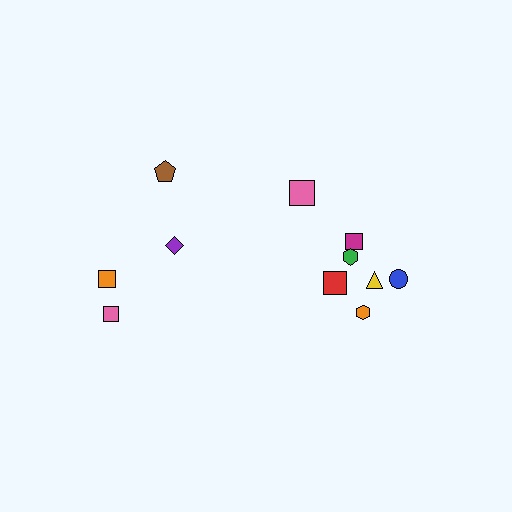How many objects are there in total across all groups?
There are 11 objects.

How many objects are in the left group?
There are 4 objects.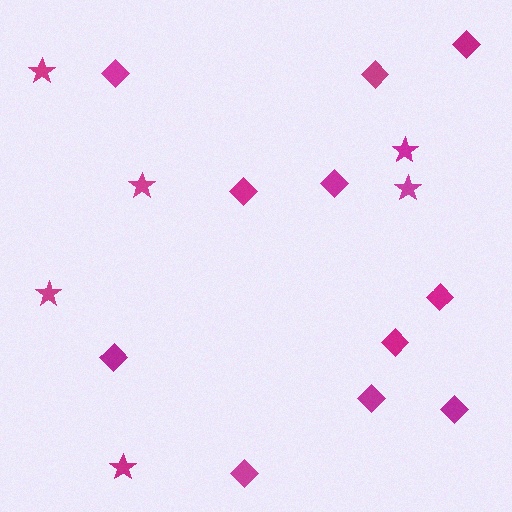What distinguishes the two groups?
There are 2 groups: one group of diamonds (11) and one group of stars (6).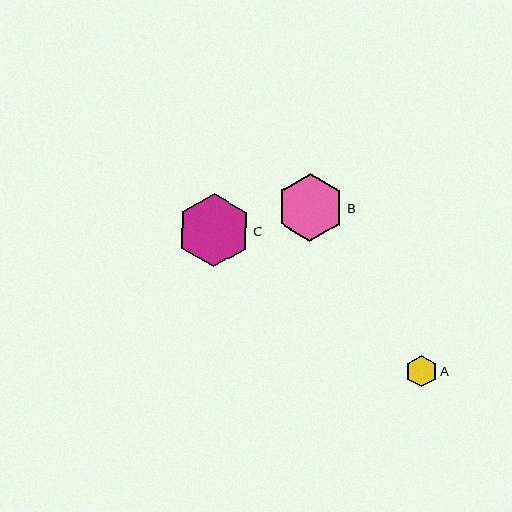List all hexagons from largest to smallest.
From largest to smallest: C, B, A.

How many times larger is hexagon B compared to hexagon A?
Hexagon B is approximately 2.1 times the size of hexagon A.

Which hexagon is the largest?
Hexagon C is the largest with a size of approximately 73 pixels.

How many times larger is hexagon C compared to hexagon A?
Hexagon C is approximately 2.3 times the size of hexagon A.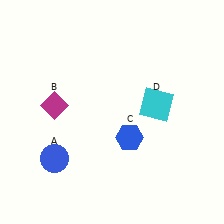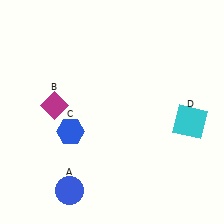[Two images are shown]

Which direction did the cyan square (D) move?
The cyan square (D) moved right.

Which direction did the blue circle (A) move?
The blue circle (A) moved down.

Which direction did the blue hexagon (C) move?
The blue hexagon (C) moved left.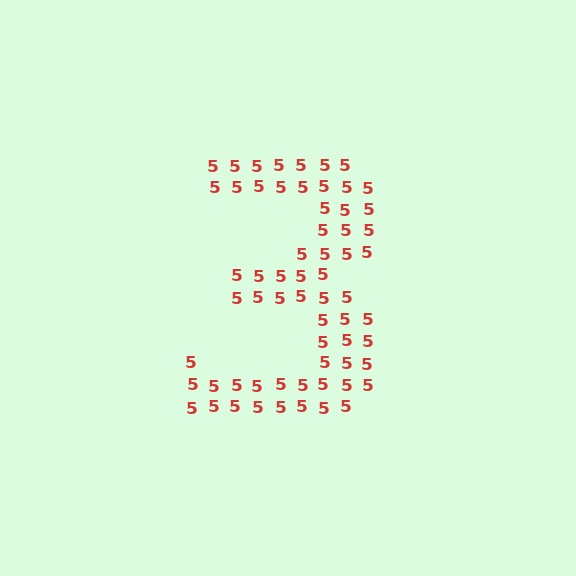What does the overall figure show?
The overall figure shows the digit 3.